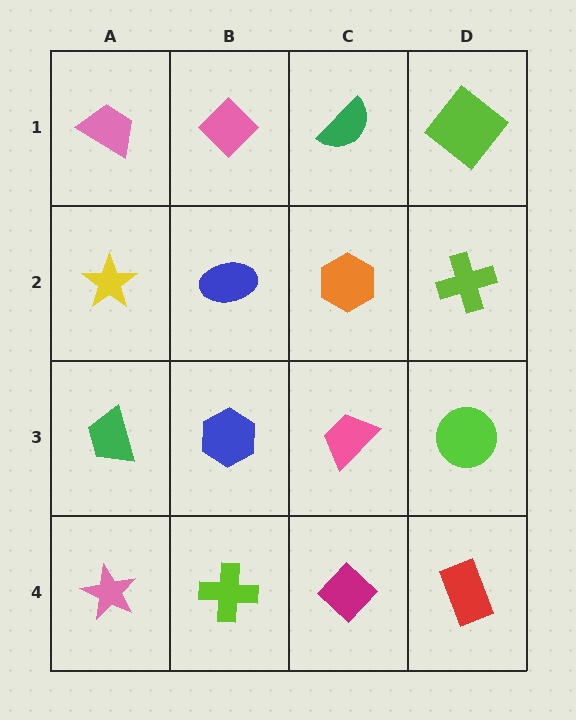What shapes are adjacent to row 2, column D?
A lime diamond (row 1, column D), a lime circle (row 3, column D), an orange hexagon (row 2, column C).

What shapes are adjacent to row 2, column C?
A green semicircle (row 1, column C), a pink trapezoid (row 3, column C), a blue ellipse (row 2, column B), a lime cross (row 2, column D).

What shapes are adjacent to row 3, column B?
A blue ellipse (row 2, column B), a lime cross (row 4, column B), a green trapezoid (row 3, column A), a pink trapezoid (row 3, column C).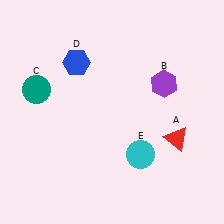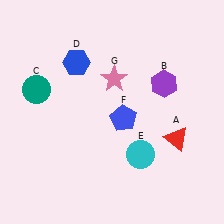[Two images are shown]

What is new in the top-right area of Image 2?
A pink star (G) was added in the top-right area of Image 2.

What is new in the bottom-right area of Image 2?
A blue pentagon (F) was added in the bottom-right area of Image 2.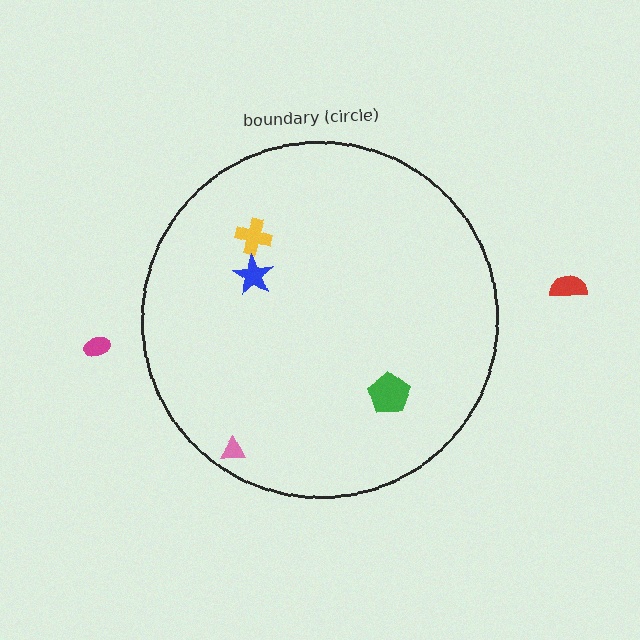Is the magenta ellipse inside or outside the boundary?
Outside.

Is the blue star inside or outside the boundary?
Inside.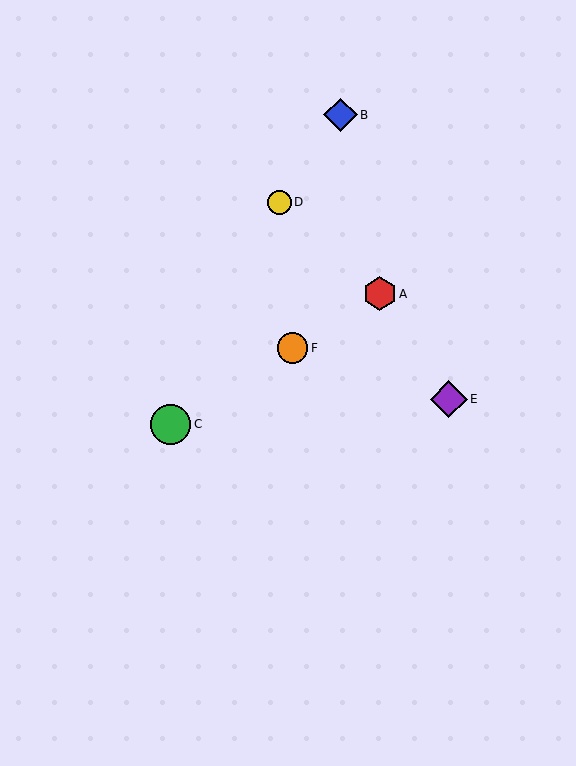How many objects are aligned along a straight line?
3 objects (A, C, F) are aligned along a straight line.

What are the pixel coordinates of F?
Object F is at (293, 348).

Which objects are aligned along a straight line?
Objects A, C, F are aligned along a straight line.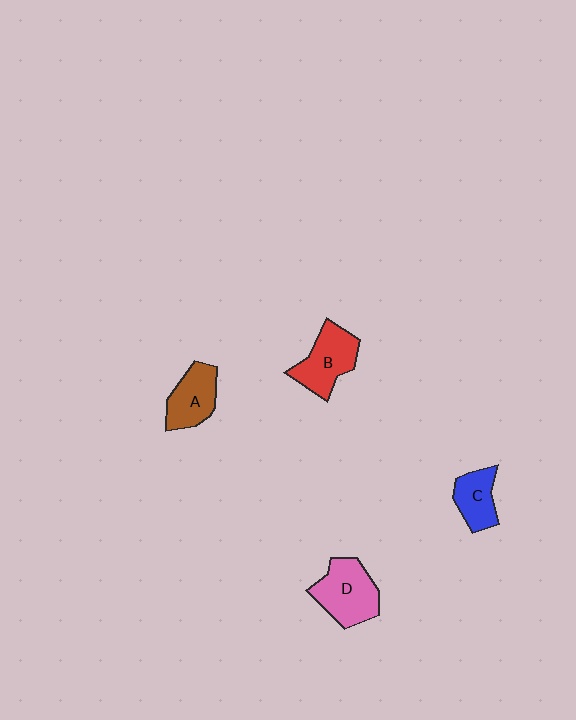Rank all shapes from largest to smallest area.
From largest to smallest: D (pink), B (red), A (brown), C (blue).